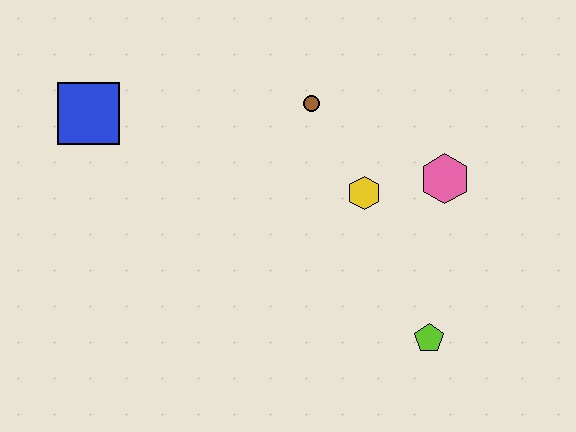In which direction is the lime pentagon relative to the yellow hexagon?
The lime pentagon is below the yellow hexagon.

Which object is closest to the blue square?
The brown circle is closest to the blue square.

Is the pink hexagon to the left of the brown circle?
No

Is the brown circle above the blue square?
Yes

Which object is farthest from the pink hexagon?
The blue square is farthest from the pink hexagon.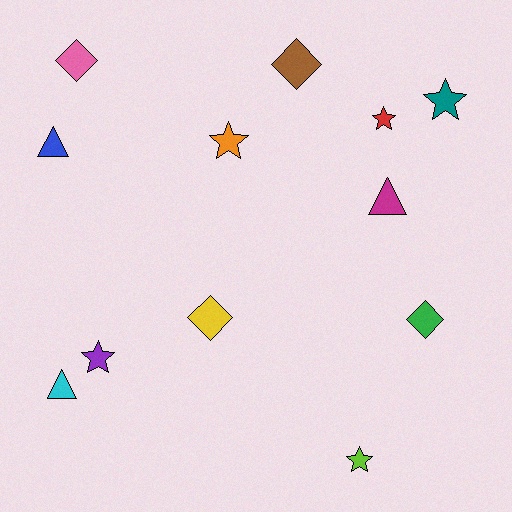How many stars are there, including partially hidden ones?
There are 5 stars.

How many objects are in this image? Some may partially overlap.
There are 12 objects.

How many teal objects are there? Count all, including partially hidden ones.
There is 1 teal object.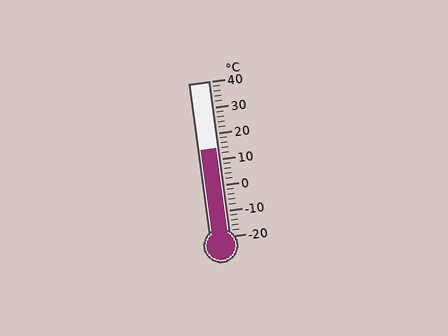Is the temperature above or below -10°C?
The temperature is above -10°C.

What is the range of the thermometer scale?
The thermometer scale ranges from -20°C to 40°C.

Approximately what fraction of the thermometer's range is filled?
The thermometer is filled to approximately 55% of its range.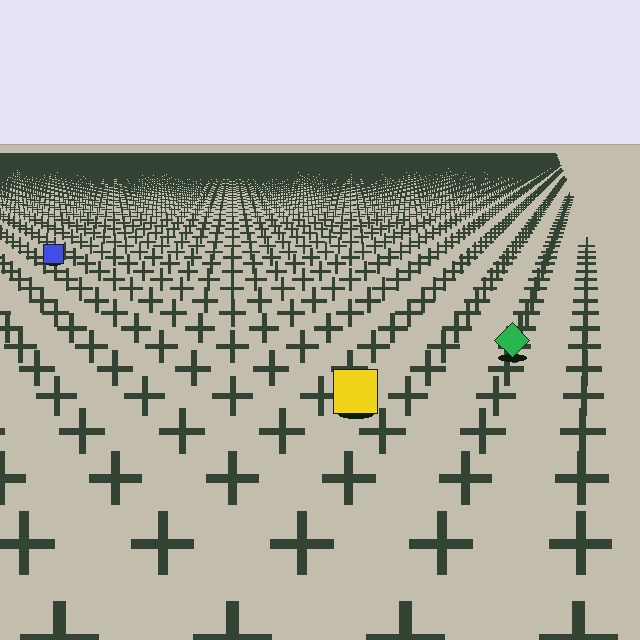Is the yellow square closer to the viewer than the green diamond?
Yes. The yellow square is closer — you can tell from the texture gradient: the ground texture is coarser near it.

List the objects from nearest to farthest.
From nearest to farthest: the yellow square, the green diamond, the blue square.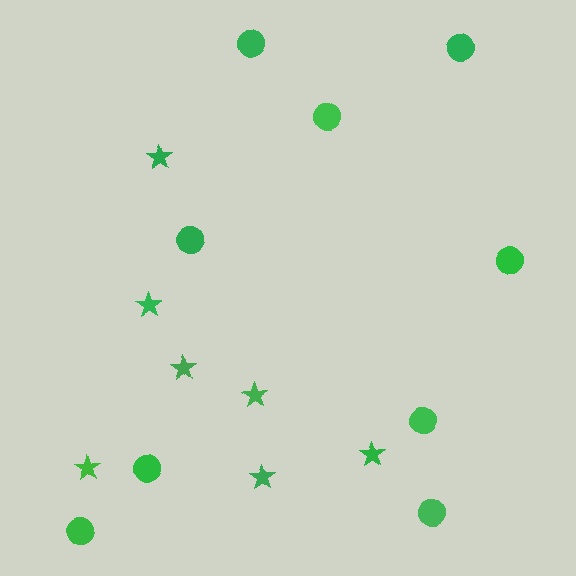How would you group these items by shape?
There are 2 groups: one group of stars (7) and one group of circles (9).